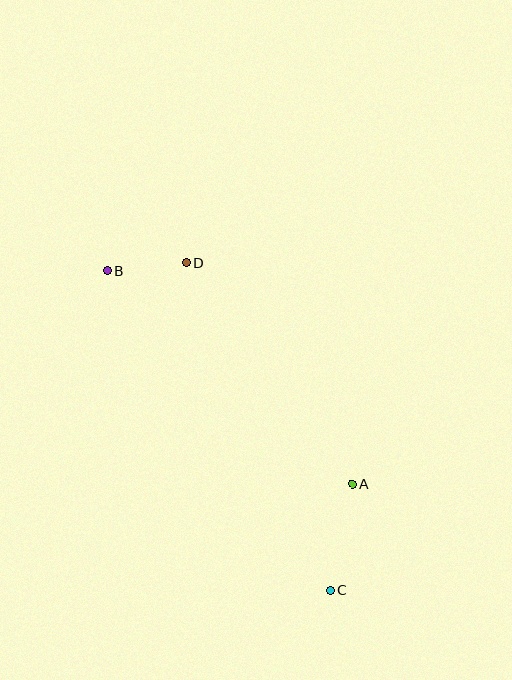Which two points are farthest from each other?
Points B and C are farthest from each other.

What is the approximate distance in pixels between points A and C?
The distance between A and C is approximately 109 pixels.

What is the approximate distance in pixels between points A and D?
The distance between A and D is approximately 277 pixels.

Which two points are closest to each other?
Points B and D are closest to each other.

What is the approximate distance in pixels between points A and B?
The distance between A and B is approximately 324 pixels.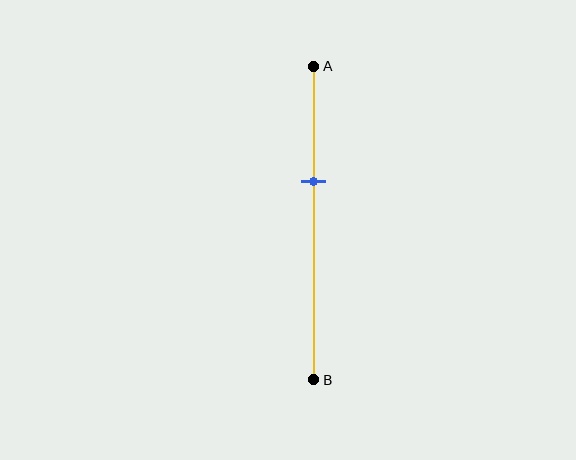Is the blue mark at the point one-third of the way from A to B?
No, the mark is at about 35% from A, not at the 33% one-third point.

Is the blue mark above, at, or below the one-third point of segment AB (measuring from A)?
The blue mark is below the one-third point of segment AB.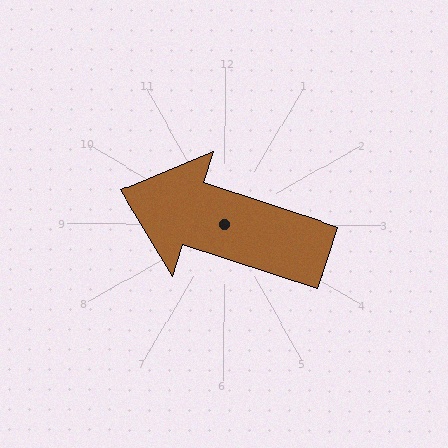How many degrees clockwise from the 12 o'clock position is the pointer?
Approximately 288 degrees.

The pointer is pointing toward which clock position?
Roughly 10 o'clock.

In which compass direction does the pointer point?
West.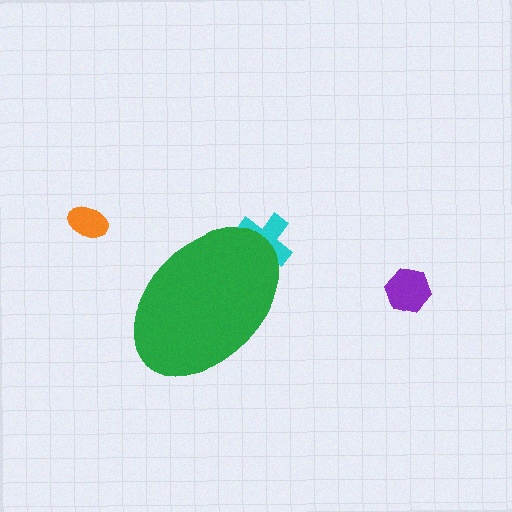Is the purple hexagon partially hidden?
No, the purple hexagon is fully visible.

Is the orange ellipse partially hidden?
No, the orange ellipse is fully visible.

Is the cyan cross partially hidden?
Yes, the cyan cross is partially hidden behind the green ellipse.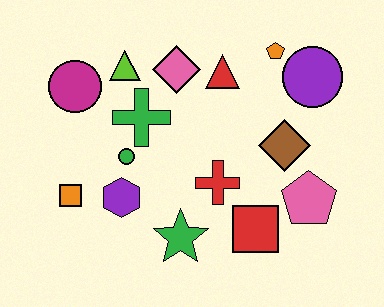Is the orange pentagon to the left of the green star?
No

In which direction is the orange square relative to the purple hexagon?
The orange square is to the left of the purple hexagon.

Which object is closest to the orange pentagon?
The purple circle is closest to the orange pentagon.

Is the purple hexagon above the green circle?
No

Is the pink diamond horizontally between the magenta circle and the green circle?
No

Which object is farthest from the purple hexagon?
The purple circle is farthest from the purple hexagon.